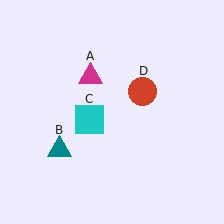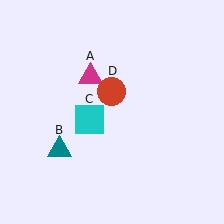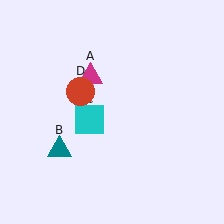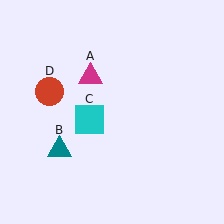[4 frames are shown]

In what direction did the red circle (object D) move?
The red circle (object D) moved left.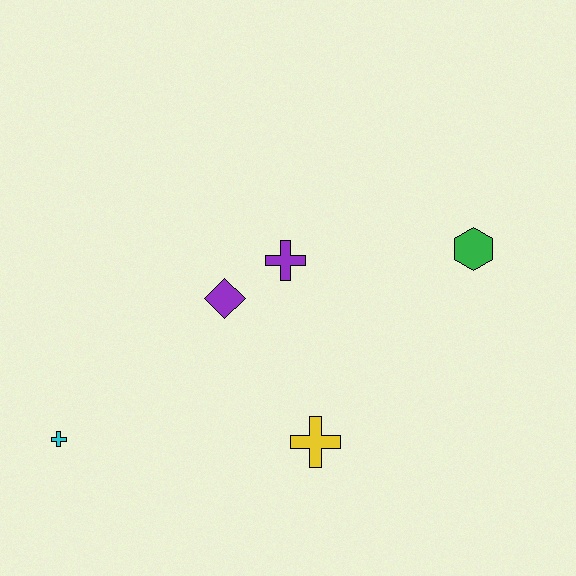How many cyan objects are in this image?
There is 1 cyan object.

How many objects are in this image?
There are 5 objects.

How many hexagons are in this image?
There is 1 hexagon.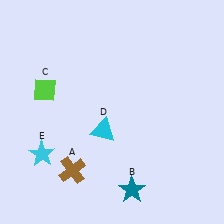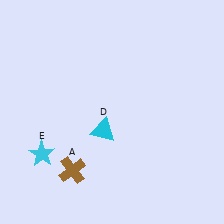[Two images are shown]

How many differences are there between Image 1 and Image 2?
There are 2 differences between the two images.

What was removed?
The lime diamond (C), the teal star (B) were removed in Image 2.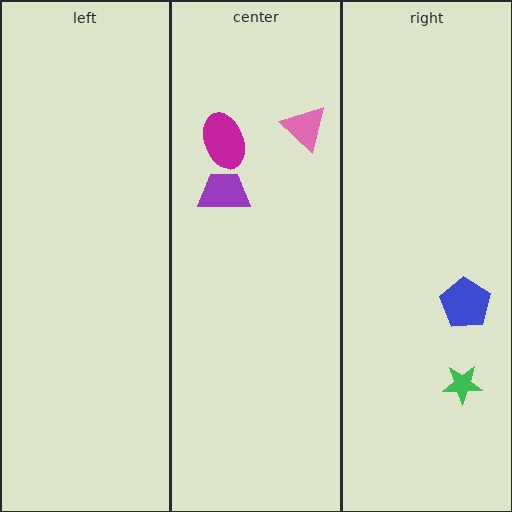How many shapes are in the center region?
3.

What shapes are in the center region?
The purple trapezoid, the pink triangle, the magenta ellipse.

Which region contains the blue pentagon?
The right region.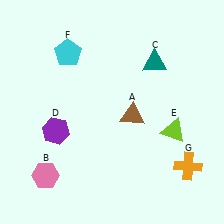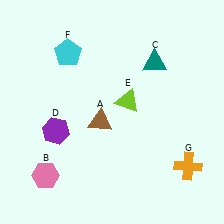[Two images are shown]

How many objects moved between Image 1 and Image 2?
2 objects moved between the two images.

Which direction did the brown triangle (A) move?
The brown triangle (A) moved left.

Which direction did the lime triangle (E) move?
The lime triangle (E) moved left.